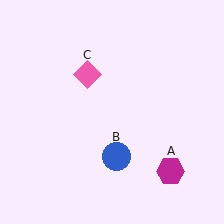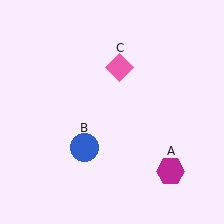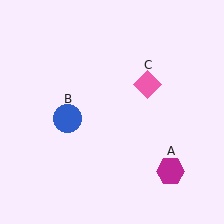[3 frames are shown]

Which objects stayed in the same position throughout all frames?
Magenta hexagon (object A) remained stationary.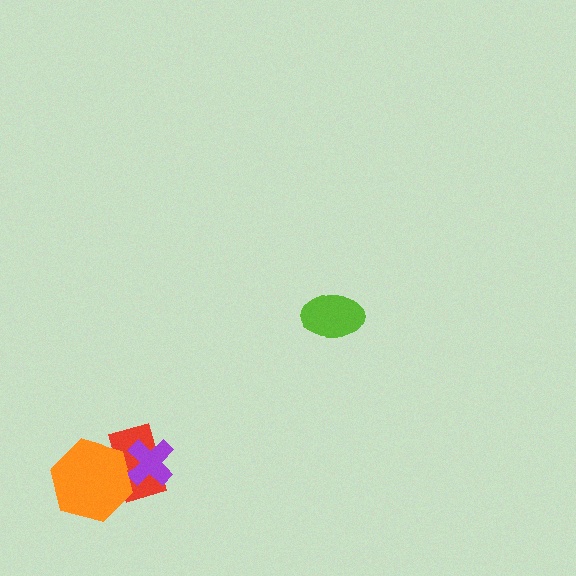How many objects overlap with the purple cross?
1 object overlaps with the purple cross.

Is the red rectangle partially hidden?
Yes, it is partially covered by another shape.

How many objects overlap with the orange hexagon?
1 object overlaps with the orange hexagon.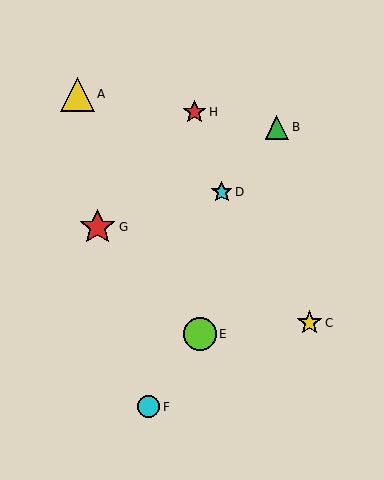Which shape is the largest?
The red star (labeled G) is the largest.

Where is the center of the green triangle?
The center of the green triangle is at (277, 127).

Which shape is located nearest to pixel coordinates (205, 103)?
The red star (labeled H) at (195, 112) is nearest to that location.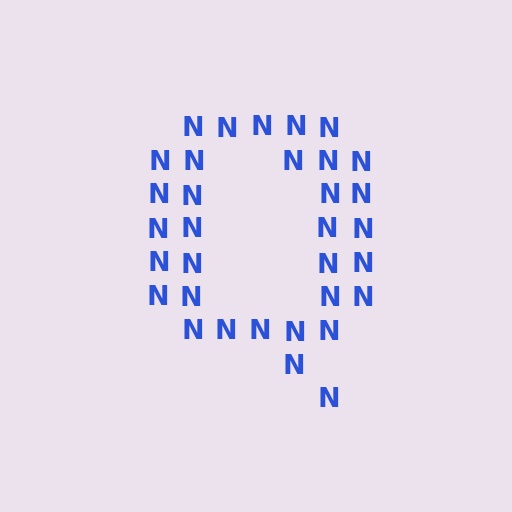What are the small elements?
The small elements are letter N's.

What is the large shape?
The large shape is the letter Q.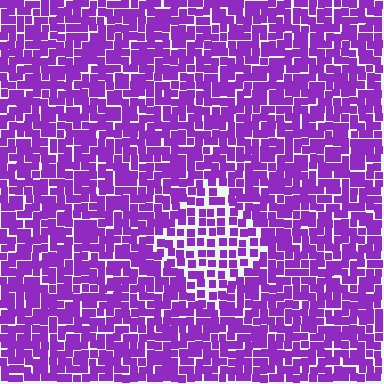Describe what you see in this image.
The image contains small purple elements arranged at two different densities. A diamond-shaped region is visible where the elements are less densely packed than the surrounding area.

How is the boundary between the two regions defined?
The boundary is defined by a change in element density (approximately 1.6x ratio). All elements are the same color, size, and shape.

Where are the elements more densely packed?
The elements are more densely packed outside the diamond boundary.